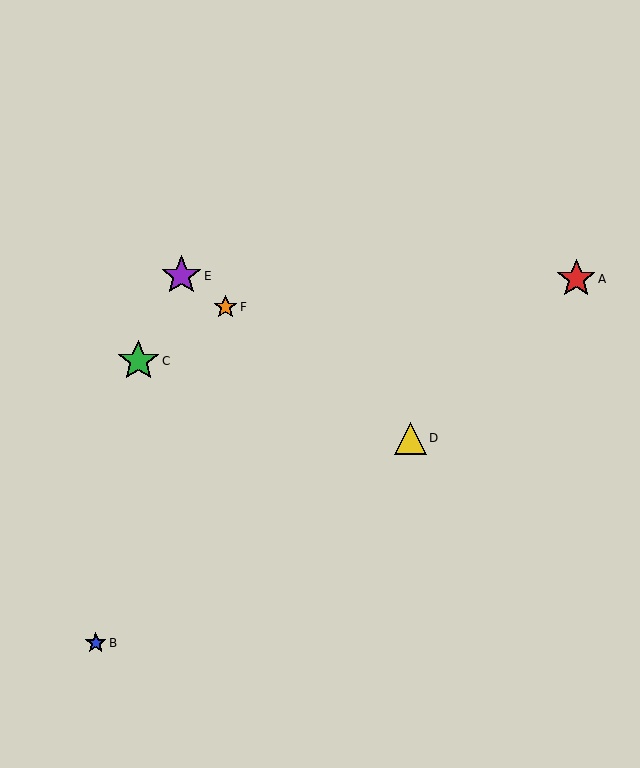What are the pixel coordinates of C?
Object C is at (138, 361).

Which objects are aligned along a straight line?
Objects D, E, F are aligned along a straight line.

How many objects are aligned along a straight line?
3 objects (D, E, F) are aligned along a straight line.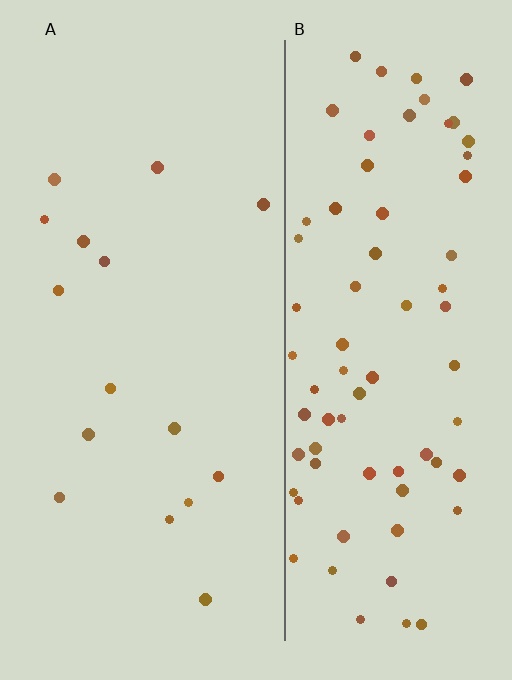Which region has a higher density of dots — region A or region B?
B (the right).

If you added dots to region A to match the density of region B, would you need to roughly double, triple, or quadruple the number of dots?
Approximately quadruple.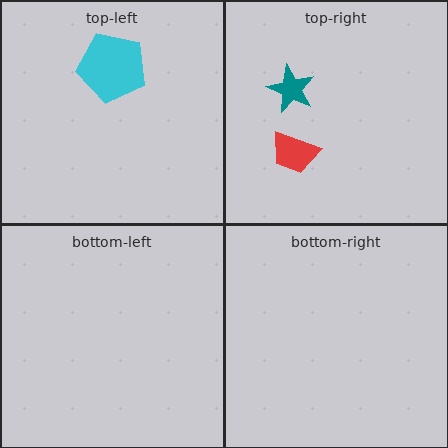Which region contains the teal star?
The top-right region.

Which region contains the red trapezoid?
The top-right region.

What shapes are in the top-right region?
The red trapezoid, the teal star.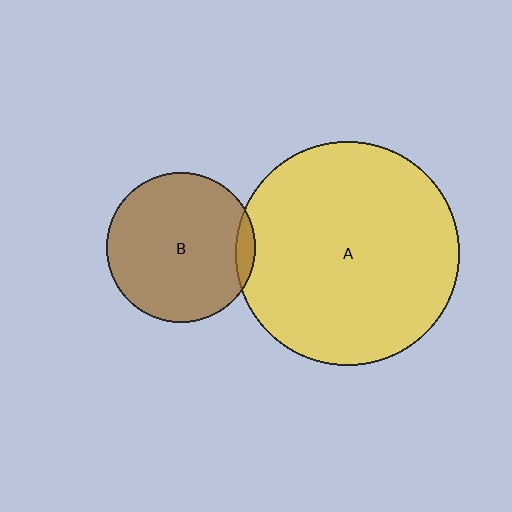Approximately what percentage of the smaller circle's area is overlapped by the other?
Approximately 5%.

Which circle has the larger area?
Circle A (yellow).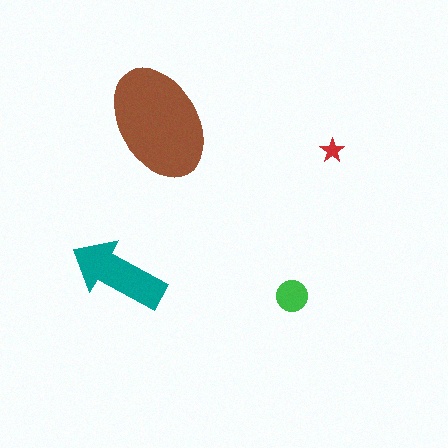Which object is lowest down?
The green circle is bottommost.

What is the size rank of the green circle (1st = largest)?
3rd.